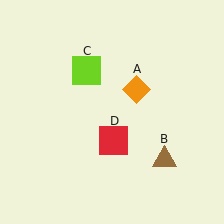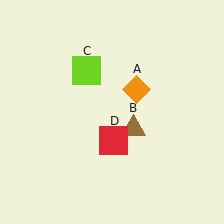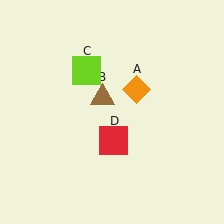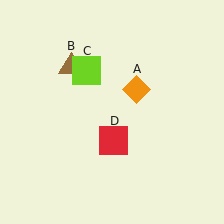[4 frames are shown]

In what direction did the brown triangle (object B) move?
The brown triangle (object B) moved up and to the left.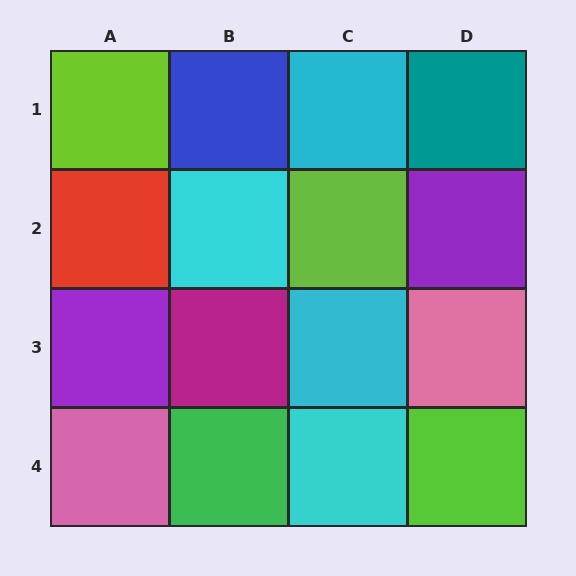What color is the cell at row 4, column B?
Green.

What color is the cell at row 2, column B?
Cyan.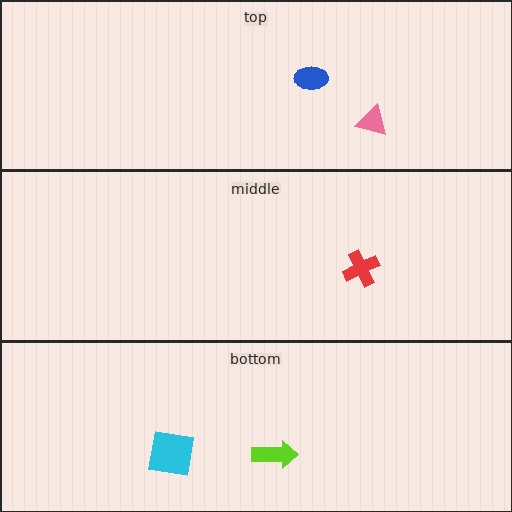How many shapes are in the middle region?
1.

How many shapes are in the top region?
2.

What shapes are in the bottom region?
The lime arrow, the cyan square.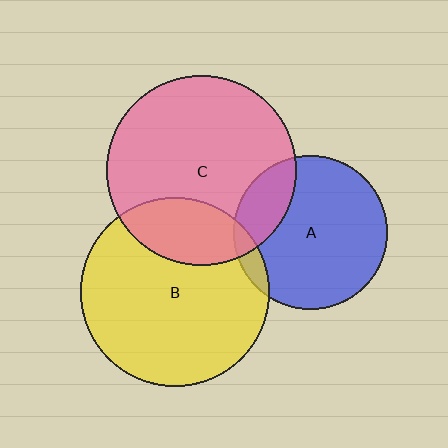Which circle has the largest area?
Circle C (pink).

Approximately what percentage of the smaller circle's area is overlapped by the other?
Approximately 20%.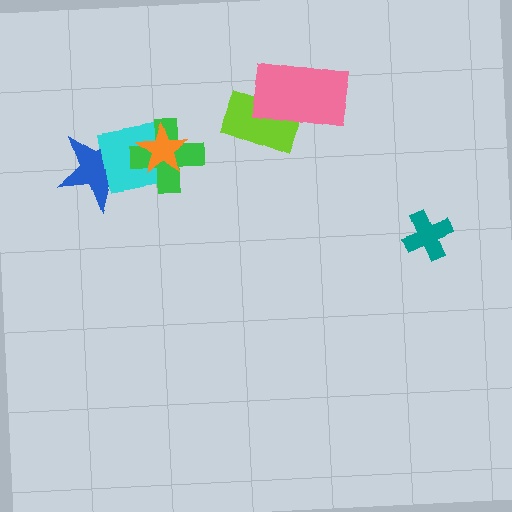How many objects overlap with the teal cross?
0 objects overlap with the teal cross.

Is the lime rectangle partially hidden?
Yes, it is partially covered by another shape.